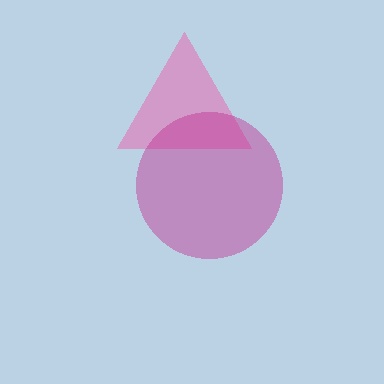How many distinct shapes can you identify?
There are 2 distinct shapes: a pink triangle, a magenta circle.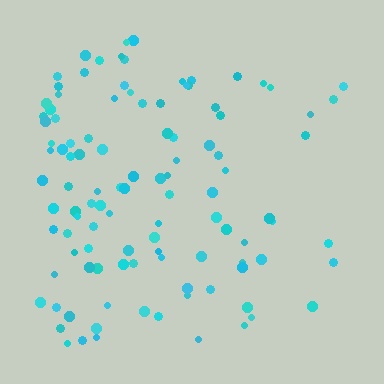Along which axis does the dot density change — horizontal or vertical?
Horizontal.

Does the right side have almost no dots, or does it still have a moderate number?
Still a moderate number, just noticeably fewer than the left.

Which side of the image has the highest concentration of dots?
The left.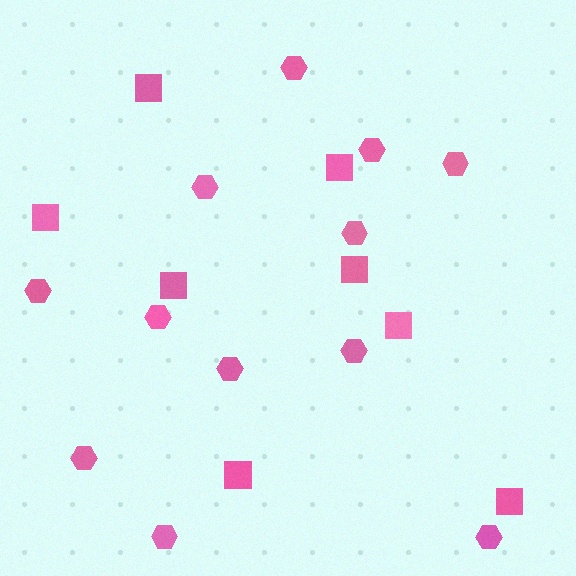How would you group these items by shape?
There are 2 groups: one group of squares (8) and one group of hexagons (12).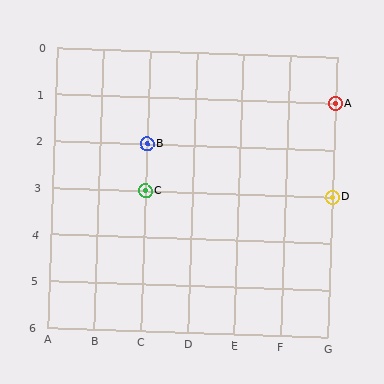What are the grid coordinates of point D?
Point D is at grid coordinates (G, 3).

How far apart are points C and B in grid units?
Points C and B are 1 row apart.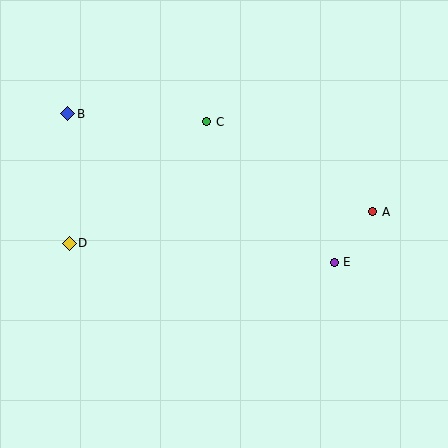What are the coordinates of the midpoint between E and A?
The midpoint between E and A is at (353, 237).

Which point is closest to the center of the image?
Point C at (207, 122) is closest to the center.